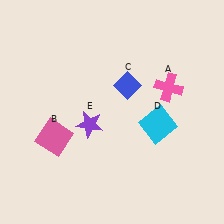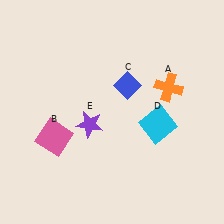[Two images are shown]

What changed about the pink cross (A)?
In Image 1, A is pink. In Image 2, it changed to orange.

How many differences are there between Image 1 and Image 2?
There is 1 difference between the two images.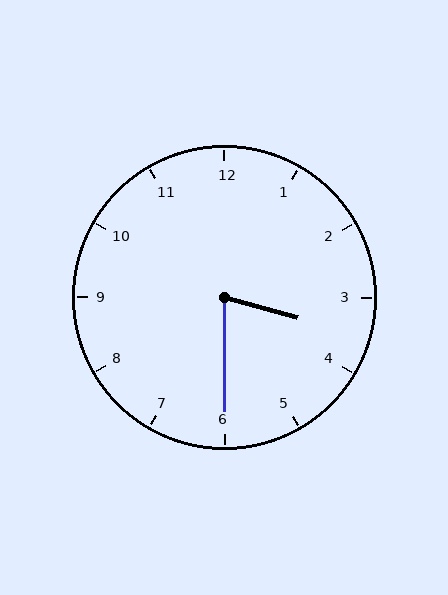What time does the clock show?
3:30.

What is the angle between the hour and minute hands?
Approximately 75 degrees.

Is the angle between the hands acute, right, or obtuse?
It is acute.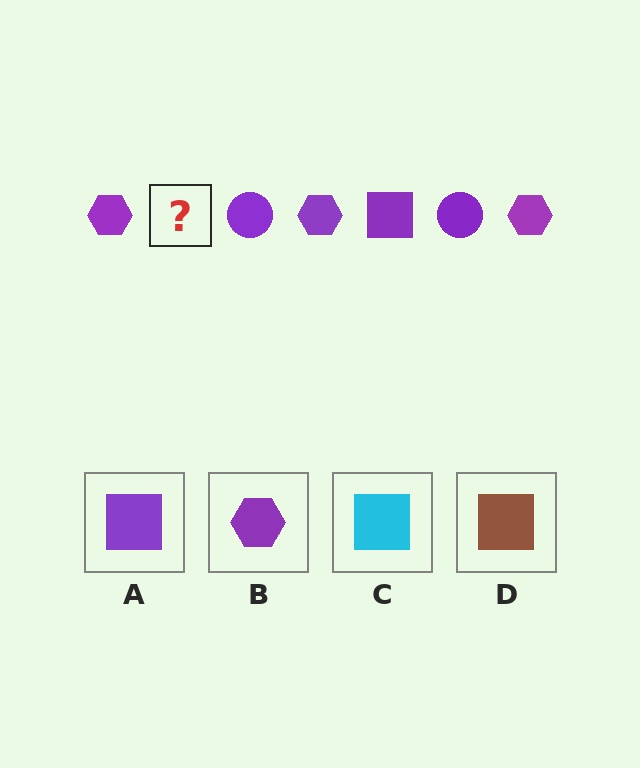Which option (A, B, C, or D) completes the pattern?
A.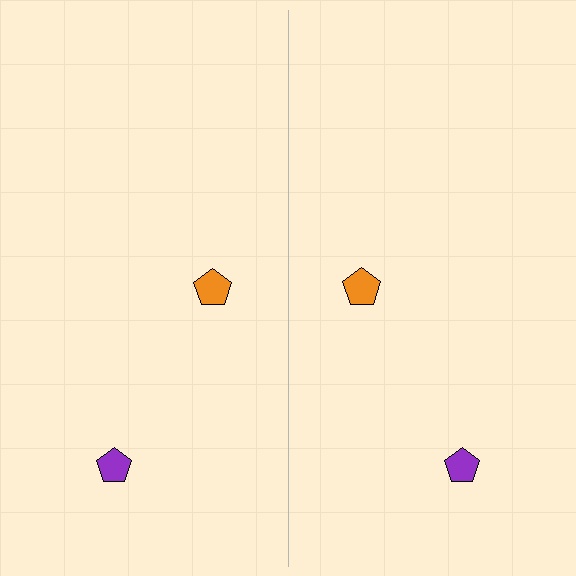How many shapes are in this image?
There are 4 shapes in this image.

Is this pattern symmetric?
Yes, this pattern has bilateral (reflection) symmetry.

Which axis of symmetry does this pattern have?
The pattern has a vertical axis of symmetry running through the center of the image.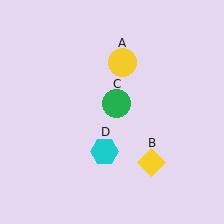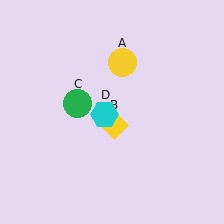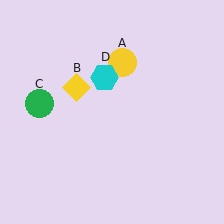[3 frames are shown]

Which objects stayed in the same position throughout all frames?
Yellow circle (object A) remained stationary.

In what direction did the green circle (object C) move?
The green circle (object C) moved left.